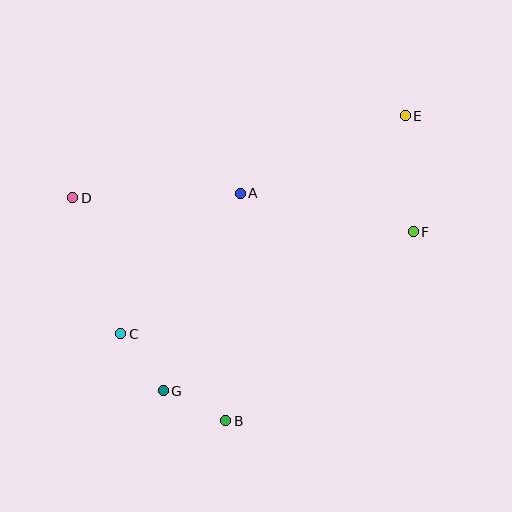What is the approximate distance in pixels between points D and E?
The distance between D and E is approximately 342 pixels.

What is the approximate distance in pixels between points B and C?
The distance between B and C is approximately 136 pixels.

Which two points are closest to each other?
Points B and G are closest to each other.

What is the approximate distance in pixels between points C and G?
The distance between C and G is approximately 71 pixels.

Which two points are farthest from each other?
Points E and G are farthest from each other.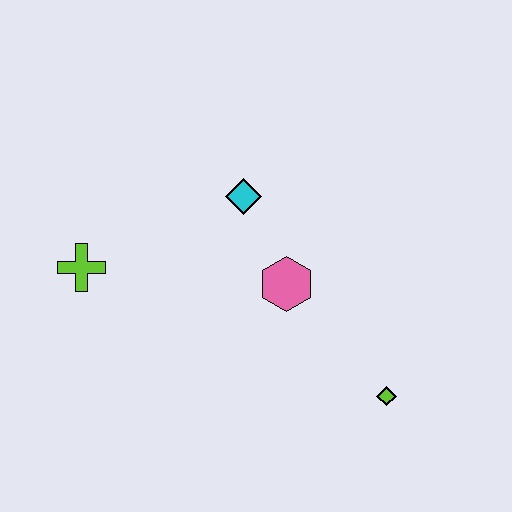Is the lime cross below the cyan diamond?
Yes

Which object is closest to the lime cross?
The cyan diamond is closest to the lime cross.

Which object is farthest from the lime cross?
The lime diamond is farthest from the lime cross.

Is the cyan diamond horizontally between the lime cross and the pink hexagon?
Yes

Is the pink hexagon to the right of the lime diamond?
No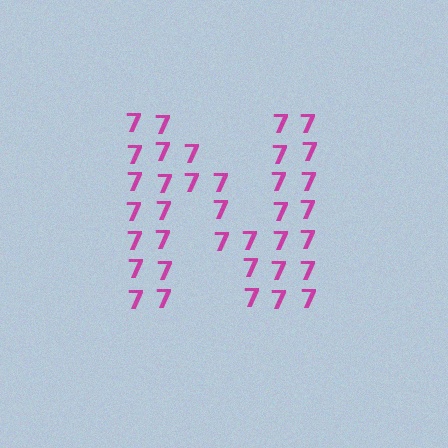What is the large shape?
The large shape is the letter N.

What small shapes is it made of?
It is made of small digit 7's.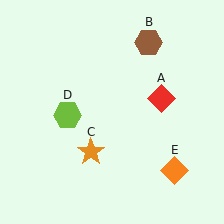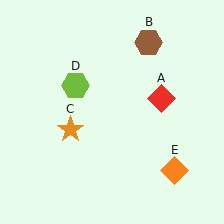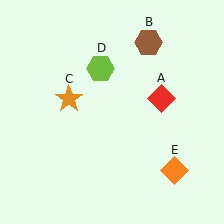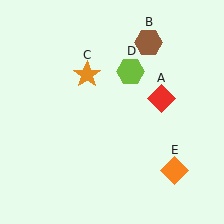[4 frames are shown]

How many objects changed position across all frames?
2 objects changed position: orange star (object C), lime hexagon (object D).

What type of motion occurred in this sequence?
The orange star (object C), lime hexagon (object D) rotated clockwise around the center of the scene.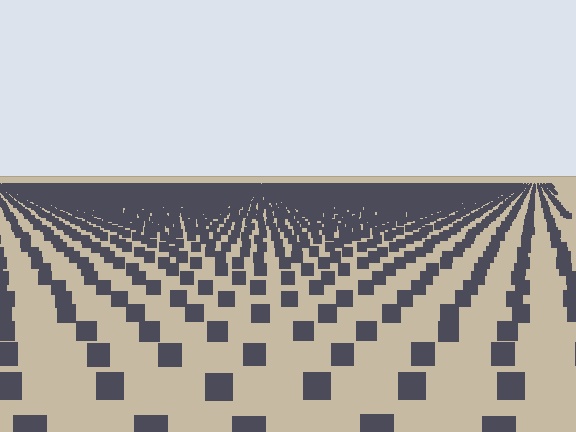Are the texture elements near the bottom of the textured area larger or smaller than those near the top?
Larger. Near the bottom, elements are closer to the viewer and appear at a bigger on-screen size.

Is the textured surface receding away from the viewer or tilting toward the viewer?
The surface is receding away from the viewer. Texture elements get smaller and denser toward the top.